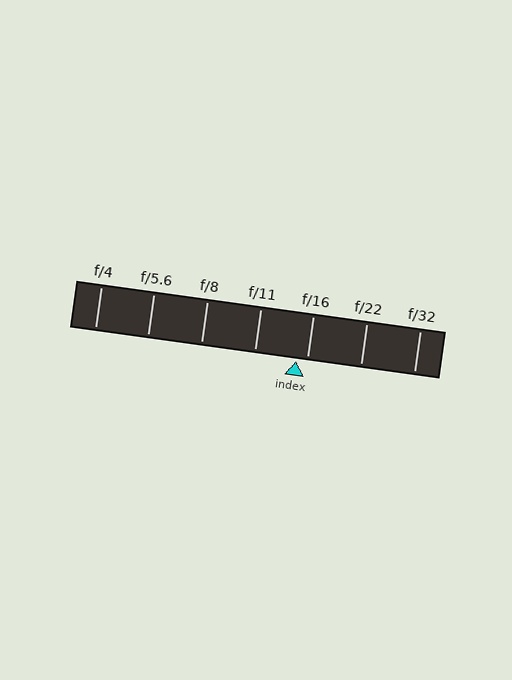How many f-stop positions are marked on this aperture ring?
There are 7 f-stop positions marked.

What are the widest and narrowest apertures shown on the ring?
The widest aperture shown is f/4 and the narrowest is f/32.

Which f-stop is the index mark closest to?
The index mark is closest to f/16.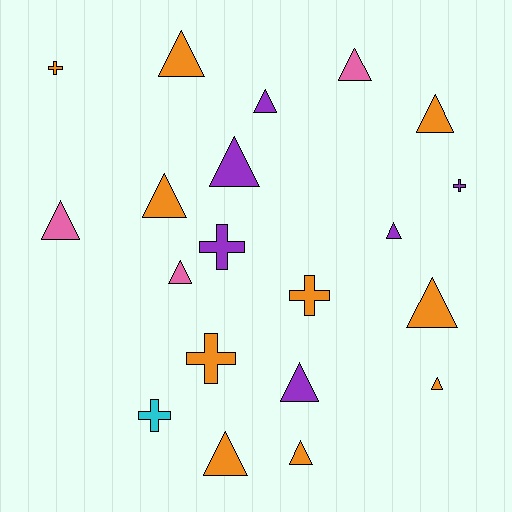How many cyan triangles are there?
There are no cyan triangles.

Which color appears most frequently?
Orange, with 10 objects.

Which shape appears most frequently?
Triangle, with 14 objects.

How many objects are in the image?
There are 20 objects.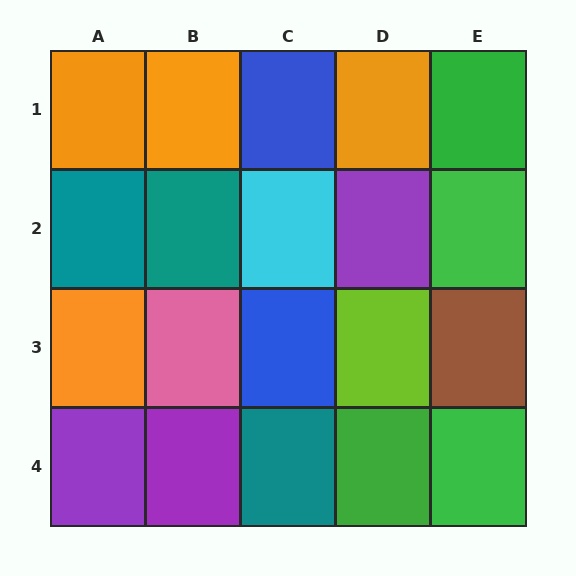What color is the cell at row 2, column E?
Green.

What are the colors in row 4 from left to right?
Purple, purple, teal, green, green.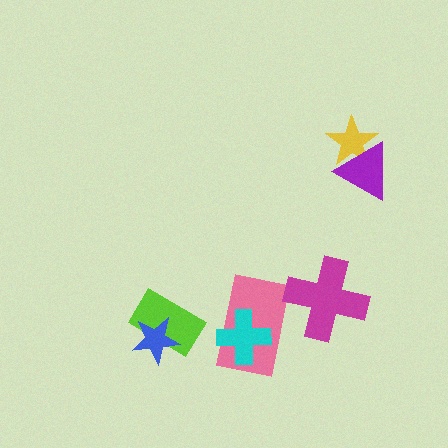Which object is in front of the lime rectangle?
The blue star is in front of the lime rectangle.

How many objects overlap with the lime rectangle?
1 object overlaps with the lime rectangle.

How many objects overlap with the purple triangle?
1 object overlaps with the purple triangle.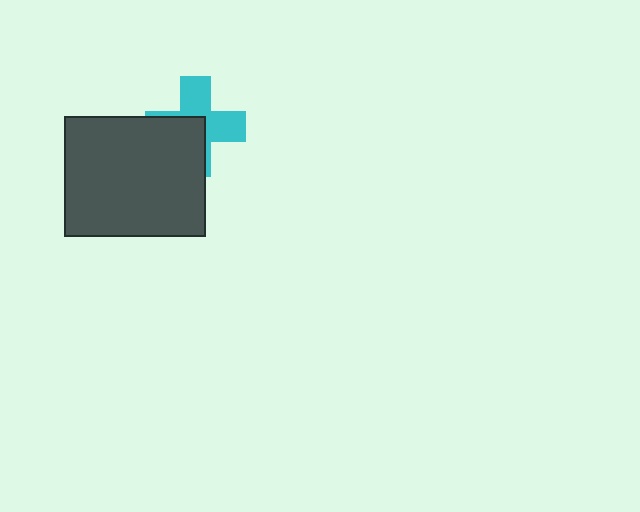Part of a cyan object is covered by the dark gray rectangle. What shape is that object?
It is a cross.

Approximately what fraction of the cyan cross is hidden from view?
Roughly 47% of the cyan cross is hidden behind the dark gray rectangle.